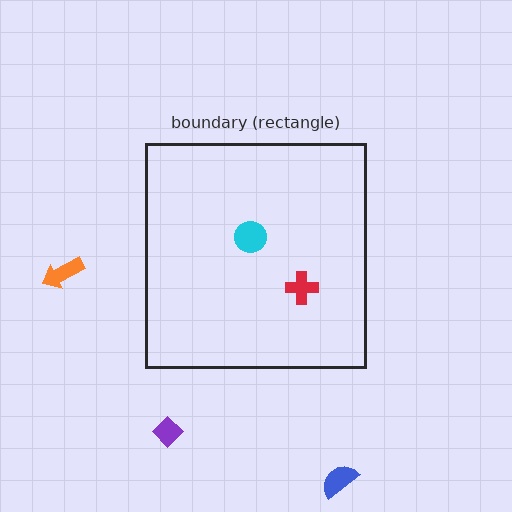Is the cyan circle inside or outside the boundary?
Inside.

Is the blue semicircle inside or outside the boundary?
Outside.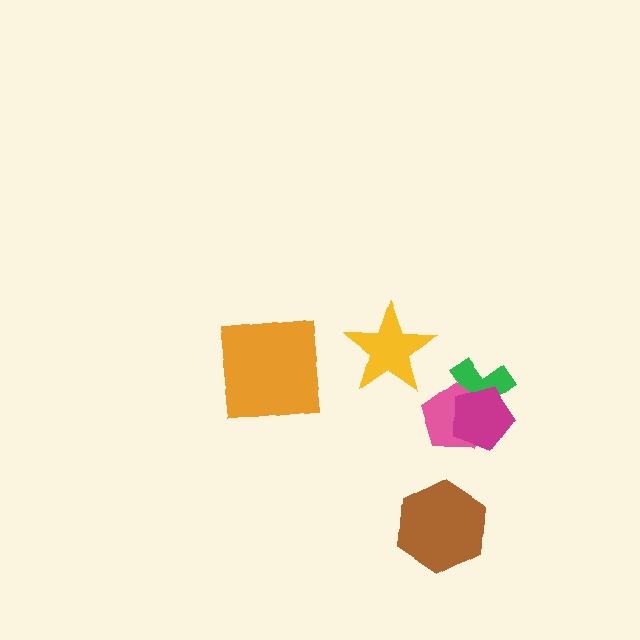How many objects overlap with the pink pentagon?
2 objects overlap with the pink pentagon.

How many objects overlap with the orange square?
0 objects overlap with the orange square.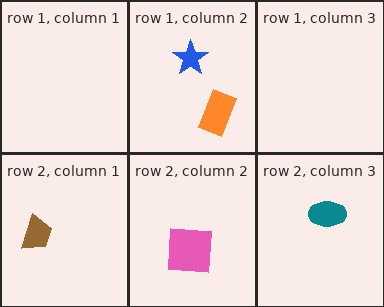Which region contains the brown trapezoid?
The row 2, column 1 region.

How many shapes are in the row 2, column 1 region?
1.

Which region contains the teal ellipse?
The row 2, column 3 region.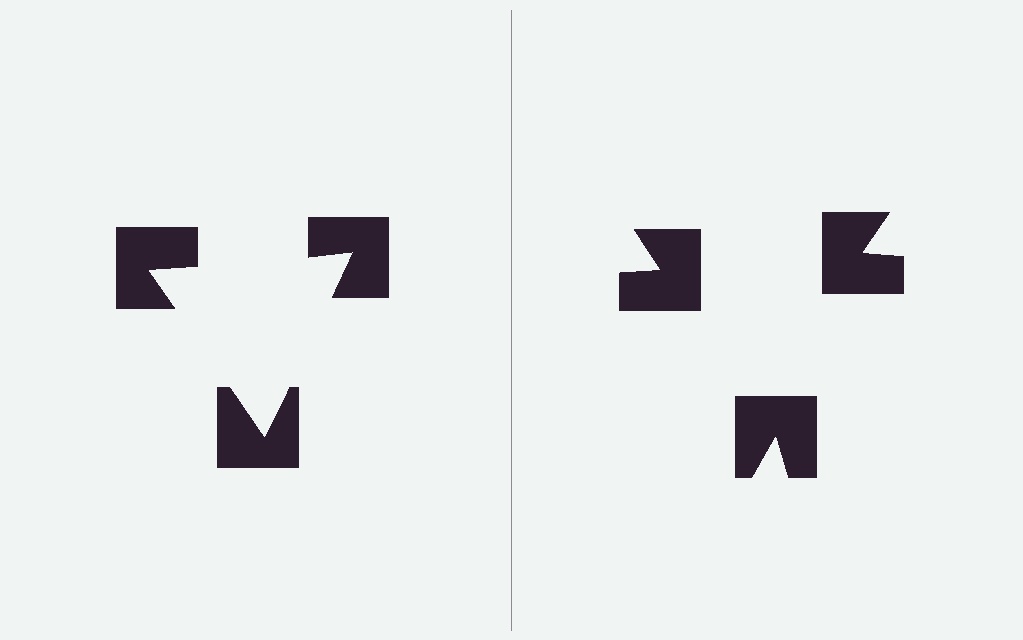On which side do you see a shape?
An illusory triangle appears on the left side. On the right side the wedge cuts are rotated, so no coherent shape forms.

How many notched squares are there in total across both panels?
6 — 3 on each side.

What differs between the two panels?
The notched squares are positioned identically on both sides; only the wedge orientations differ. On the left they align to a triangle; on the right they are misaligned.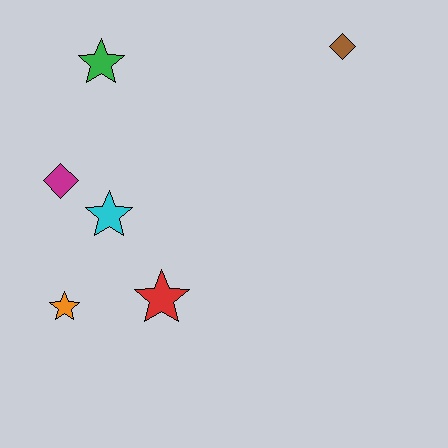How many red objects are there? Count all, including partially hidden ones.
There is 1 red object.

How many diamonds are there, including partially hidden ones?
There are 2 diamonds.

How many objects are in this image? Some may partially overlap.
There are 6 objects.